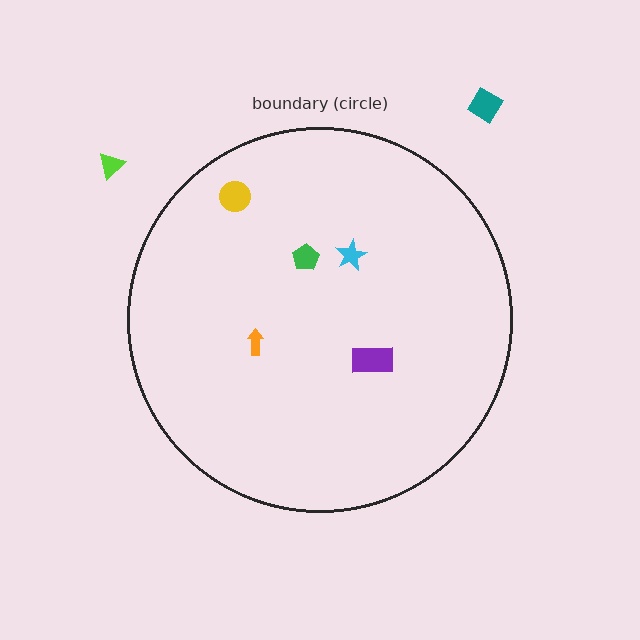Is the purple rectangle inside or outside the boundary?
Inside.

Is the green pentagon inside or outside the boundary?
Inside.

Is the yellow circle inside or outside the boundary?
Inside.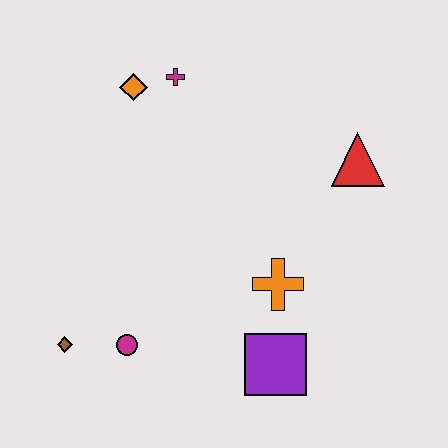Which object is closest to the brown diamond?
The magenta circle is closest to the brown diamond.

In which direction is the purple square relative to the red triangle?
The purple square is below the red triangle.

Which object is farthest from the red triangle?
The brown diamond is farthest from the red triangle.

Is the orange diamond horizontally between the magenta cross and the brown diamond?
Yes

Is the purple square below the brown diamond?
Yes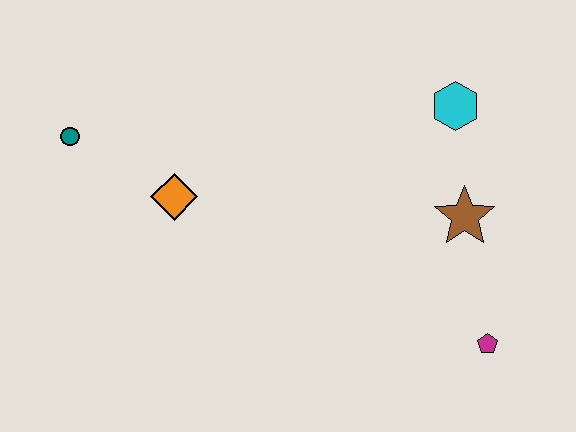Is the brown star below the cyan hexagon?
Yes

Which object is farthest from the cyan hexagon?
The teal circle is farthest from the cyan hexagon.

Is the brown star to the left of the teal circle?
No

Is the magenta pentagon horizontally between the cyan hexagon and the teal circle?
No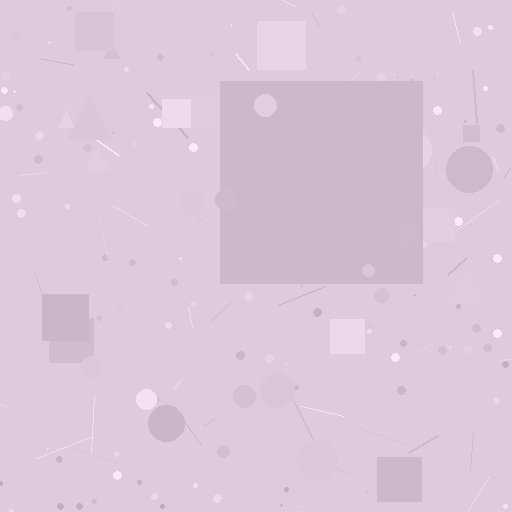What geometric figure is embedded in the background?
A square is embedded in the background.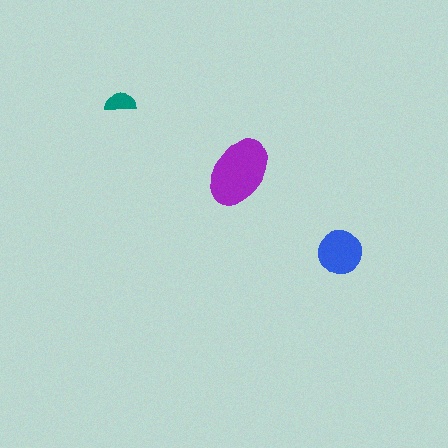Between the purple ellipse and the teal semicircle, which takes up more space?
The purple ellipse.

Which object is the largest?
The purple ellipse.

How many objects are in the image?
There are 3 objects in the image.